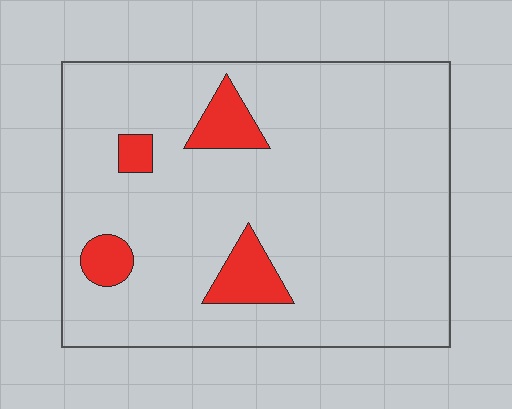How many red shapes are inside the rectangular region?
4.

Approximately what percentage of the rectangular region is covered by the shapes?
Approximately 10%.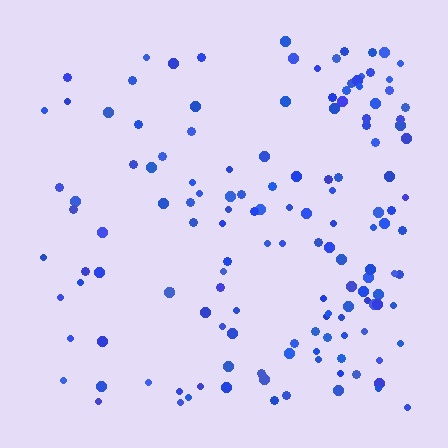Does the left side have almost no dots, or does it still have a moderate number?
Still a moderate number, just noticeably fewer than the right.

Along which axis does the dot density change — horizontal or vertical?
Horizontal.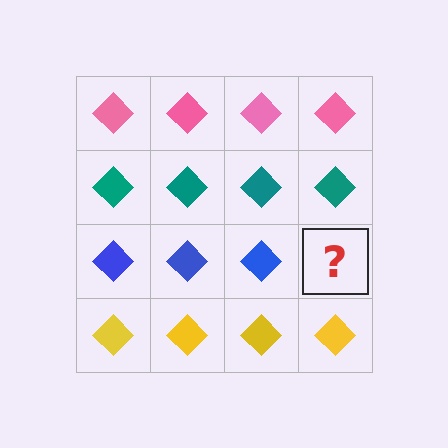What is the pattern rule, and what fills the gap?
The rule is that each row has a consistent color. The gap should be filled with a blue diamond.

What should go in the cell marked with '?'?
The missing cell should contain a blue diamond.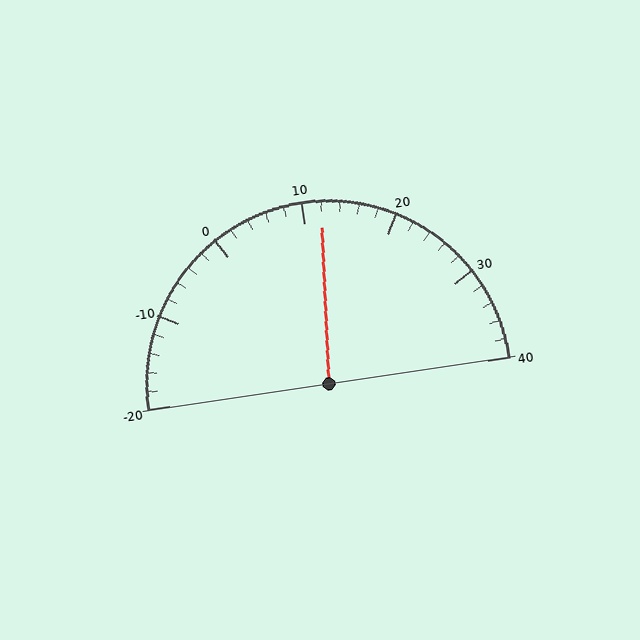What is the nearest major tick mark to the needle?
The nearest major tick mark is 10.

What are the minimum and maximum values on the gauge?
The gauge ranges from -20 to 40.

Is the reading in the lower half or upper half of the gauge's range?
The reading is in the upper half of the range (-20 to 40).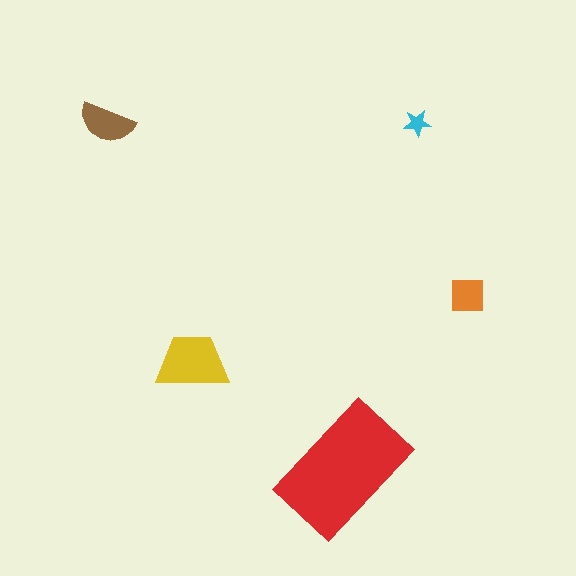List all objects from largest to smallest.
The red rectangle, the yellow trapezoid, the brown semicircle, the orange square, the cyan star.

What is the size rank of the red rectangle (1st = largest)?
1st.